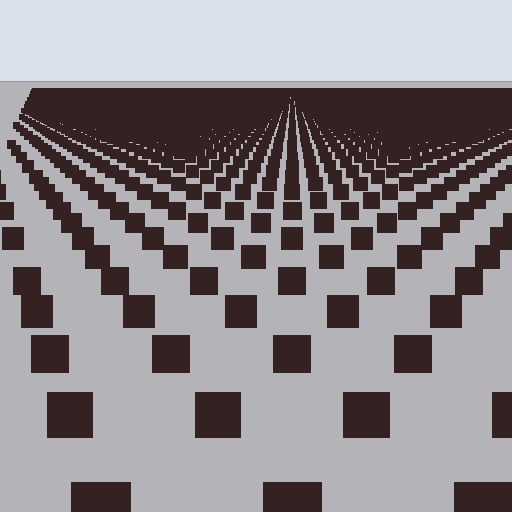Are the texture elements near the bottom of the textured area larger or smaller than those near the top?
Larger. Near the bottom, elements are closer to the viewer and appear at a bigger on-screen size.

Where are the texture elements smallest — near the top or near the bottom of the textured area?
Near the top.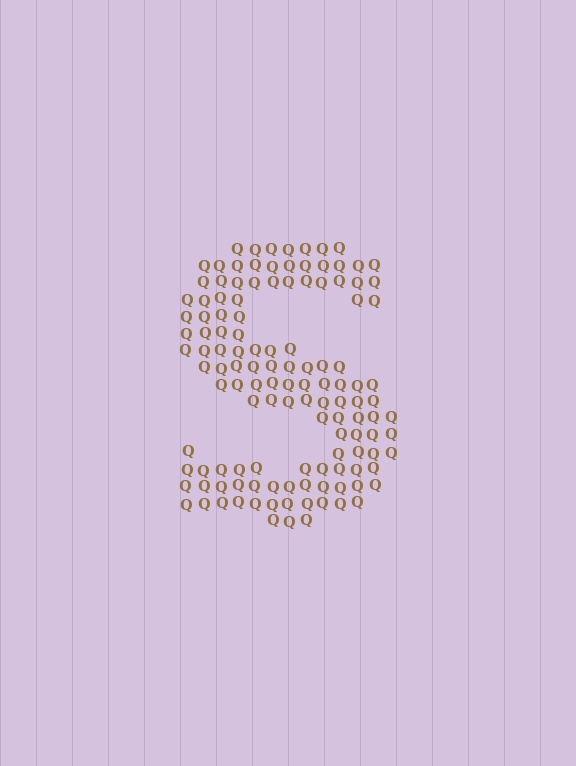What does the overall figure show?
The overall figure shows the letter S.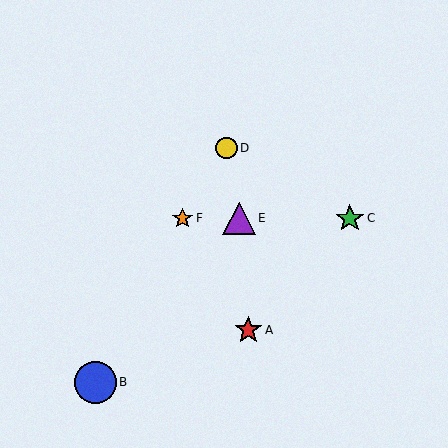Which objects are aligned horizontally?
Objects C, E, F are aligned horizontally.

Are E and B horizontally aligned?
No, E is at y≈218 and B is at y≈382.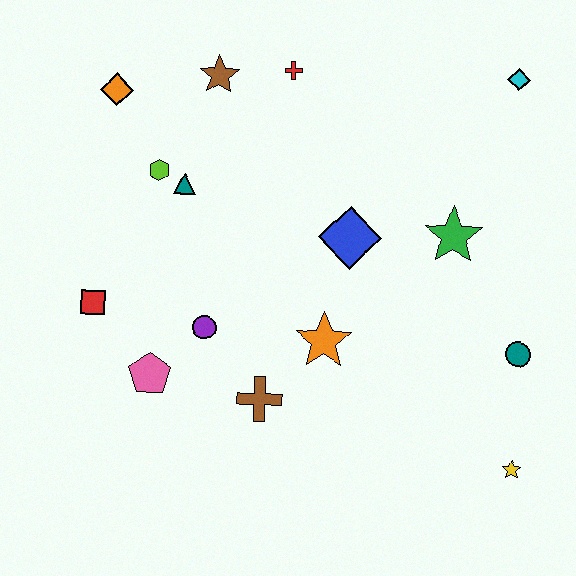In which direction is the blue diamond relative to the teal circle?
The blue diamond is to the left of the teal circle.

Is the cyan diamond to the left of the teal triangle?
No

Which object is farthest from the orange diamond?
The yellow star is farthest from the orange diamond.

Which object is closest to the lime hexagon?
The teal triangle is closest to the lime hexagon.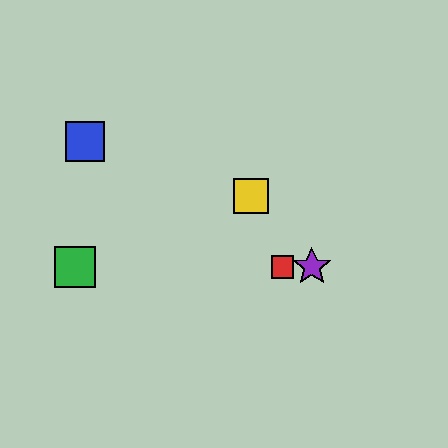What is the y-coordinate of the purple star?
The purple star is at y≈267.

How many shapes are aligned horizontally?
3 shapes (the red square, the green square, the purple star) are aligned horizontally.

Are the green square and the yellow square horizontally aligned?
No, the green square is at y≈267 and the yellow square is at y≈196.